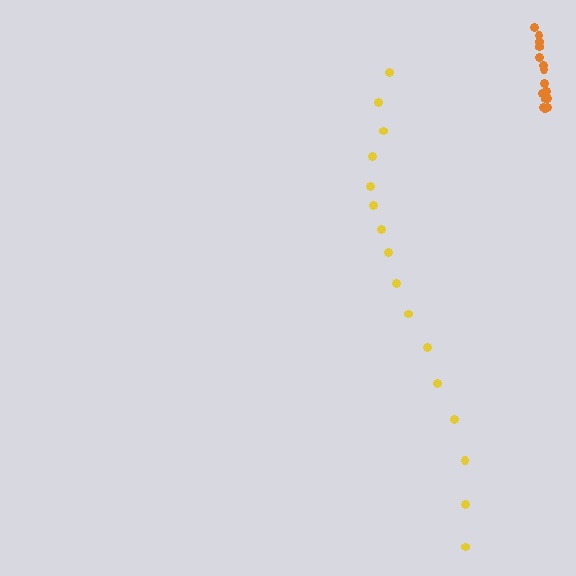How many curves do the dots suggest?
There are 2 distinct paths.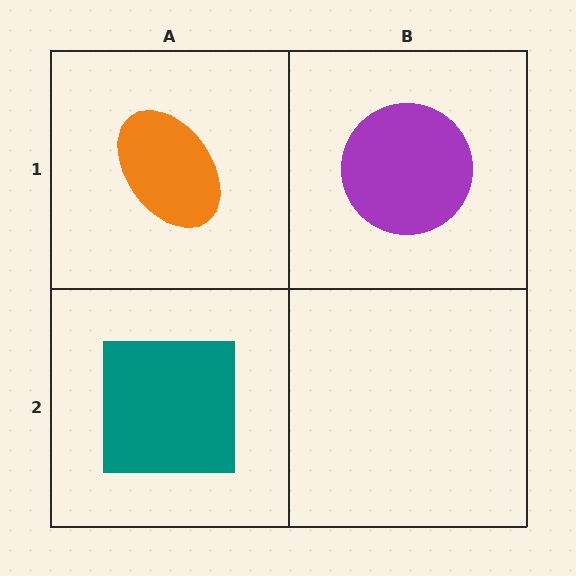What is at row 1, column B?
A purple circle.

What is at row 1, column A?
An orange ellipse.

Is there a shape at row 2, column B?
No, that cell is empty.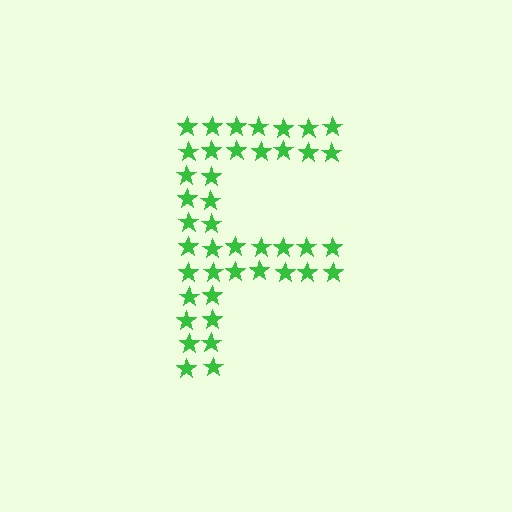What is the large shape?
The large shape is the letter F.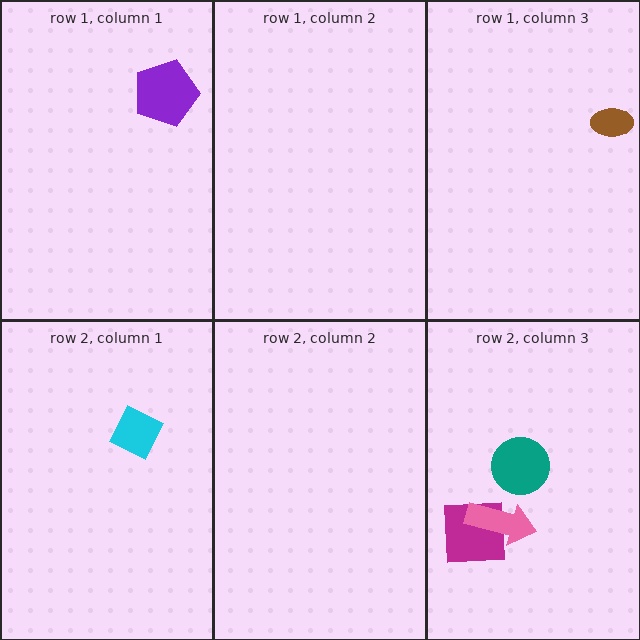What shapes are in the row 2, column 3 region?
The teal circle, the magenta square, the pink arrow.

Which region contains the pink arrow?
The row 2, column 3 region.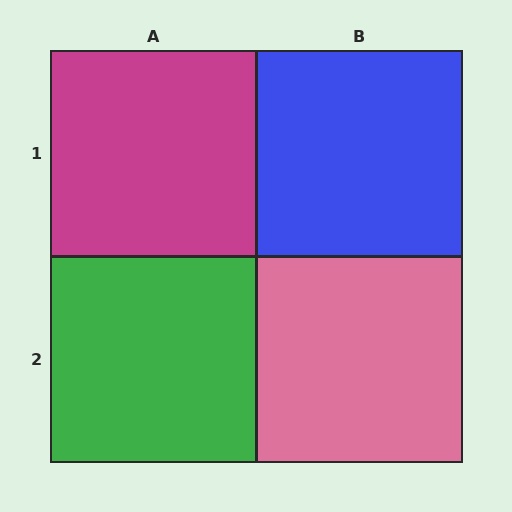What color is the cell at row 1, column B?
Blue.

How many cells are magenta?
1 cell is magenta.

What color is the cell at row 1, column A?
Magenta.